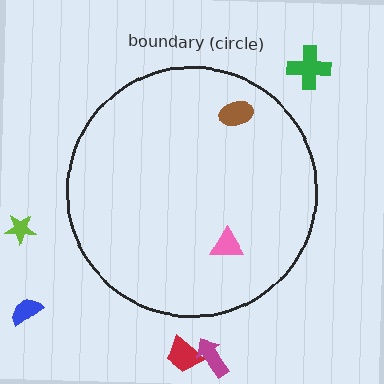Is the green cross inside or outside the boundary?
Outside.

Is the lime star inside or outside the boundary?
Outside.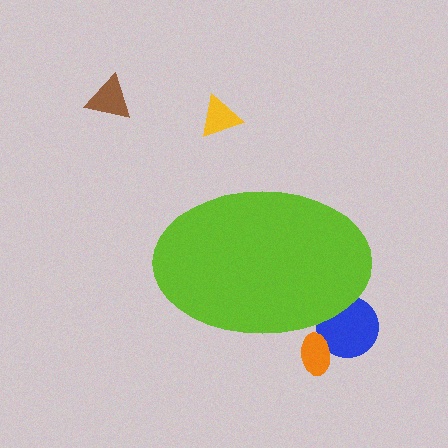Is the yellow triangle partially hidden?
No, the yellow triangle is fully visible.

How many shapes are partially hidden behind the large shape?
2 shapes are partially hidden.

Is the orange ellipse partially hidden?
Yes, the orange ellipse is partially hidden behind the lime ellipse.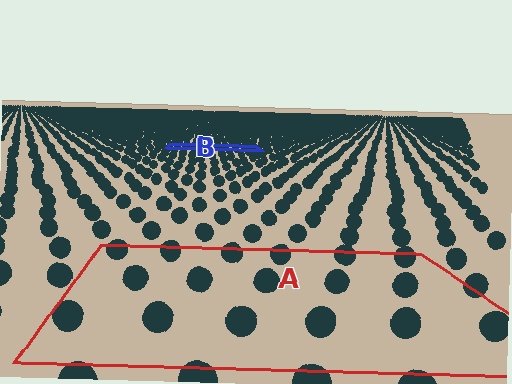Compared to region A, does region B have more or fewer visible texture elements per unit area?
Region B has more texture elements per unit area — they are packed more densely because it is farther away.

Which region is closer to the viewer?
Region A is closer. The texture elements there are larger and more spread out.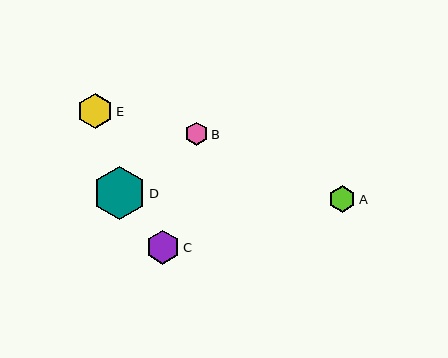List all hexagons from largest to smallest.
From largest to smallest: D, E, C, A, B.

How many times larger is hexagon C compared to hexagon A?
Hexagon C is approximately 1.3 times the size of hexagon A.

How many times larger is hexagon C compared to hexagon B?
Hexagon C is approximately 1.5 times the size of hexagon B.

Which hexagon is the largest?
Hexagon D is the largest with a size of approximately 53 pixels.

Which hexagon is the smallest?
Hexagon B is the smallest with a size of approximately 23 pixels.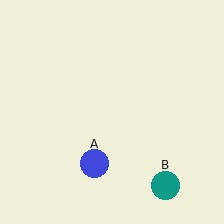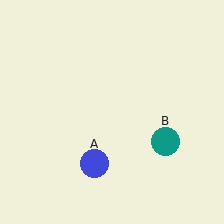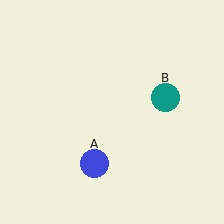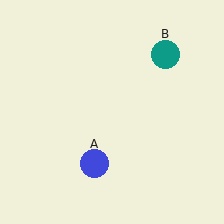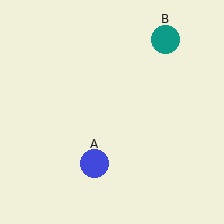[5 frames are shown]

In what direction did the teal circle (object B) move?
The teal circle (object B) moved up.